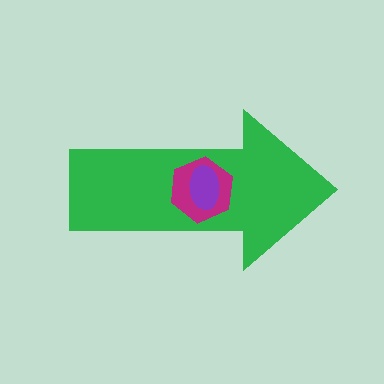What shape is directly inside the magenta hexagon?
The purple ellipse.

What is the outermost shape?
The green arrow.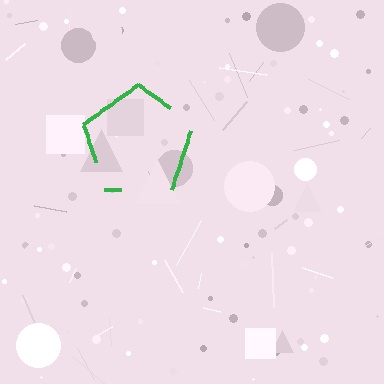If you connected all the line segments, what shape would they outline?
They would outline a pentagon.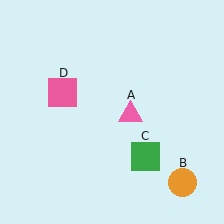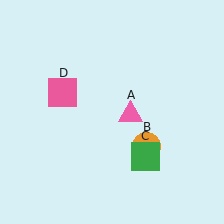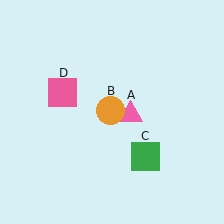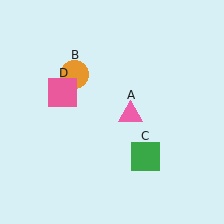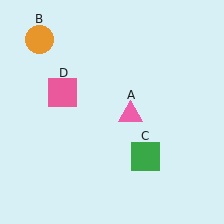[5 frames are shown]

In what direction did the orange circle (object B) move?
The orange circle (object B) moved up and to the left.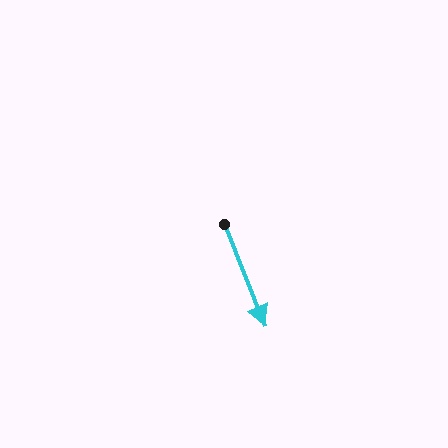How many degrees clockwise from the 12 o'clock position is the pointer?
Approximately 158 degrees.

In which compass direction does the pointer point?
South.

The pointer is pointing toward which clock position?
Roughly 5 o'clock.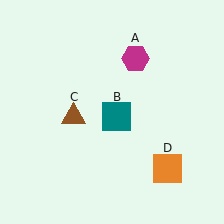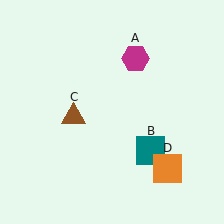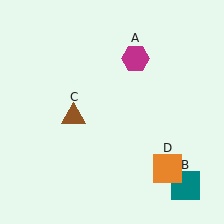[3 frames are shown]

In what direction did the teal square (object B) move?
The teal square (object B) moved down and to the right.